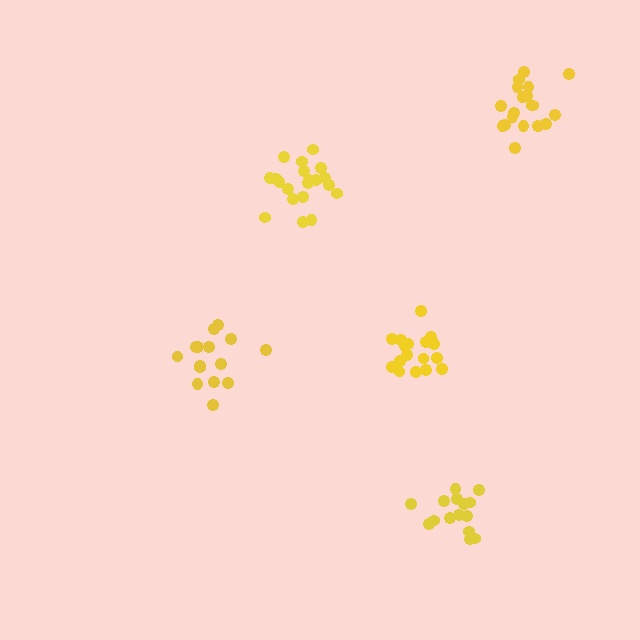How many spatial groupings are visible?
There are 5 spatial groupings.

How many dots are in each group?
Group 1: 15 dots, Group 2: 15 dots, Group 3: 20 dots, Group 4: 17 dots, Group 5: 19 dots (86 total).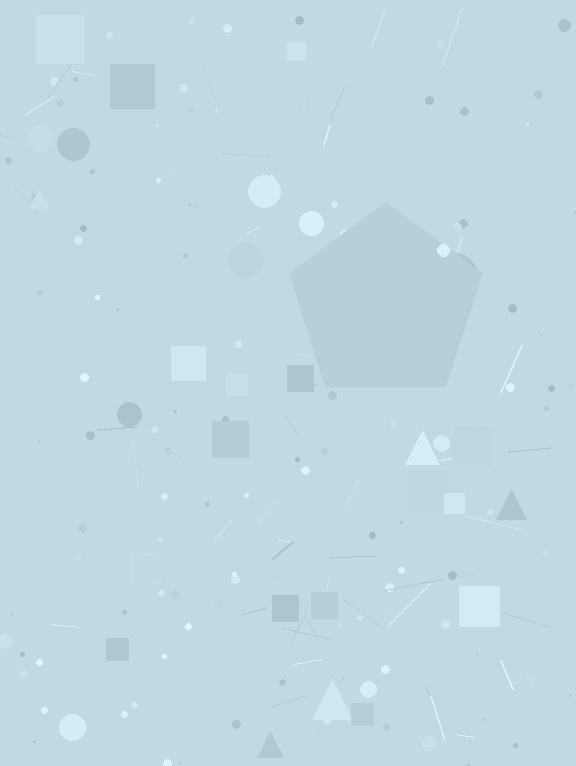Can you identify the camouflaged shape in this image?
The camouflaged shape is a pentagon.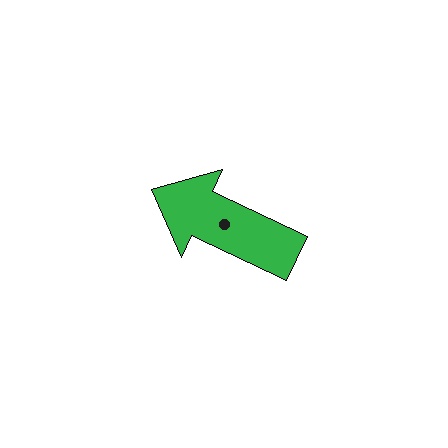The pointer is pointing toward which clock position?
Roughly 10 o'clock.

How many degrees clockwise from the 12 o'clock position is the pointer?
Approximately 295 degrees.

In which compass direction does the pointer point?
Northwest.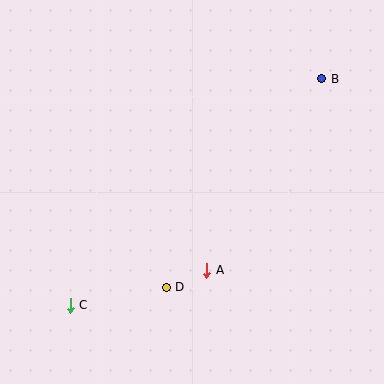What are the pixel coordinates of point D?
Point D is at (166, 287).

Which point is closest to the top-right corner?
Point B is closest to the top-right corner.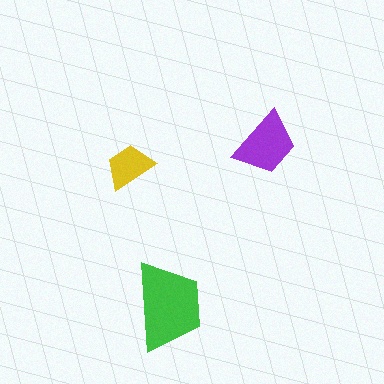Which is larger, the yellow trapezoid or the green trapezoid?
The green one.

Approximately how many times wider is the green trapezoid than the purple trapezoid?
About 1.5 times wider.